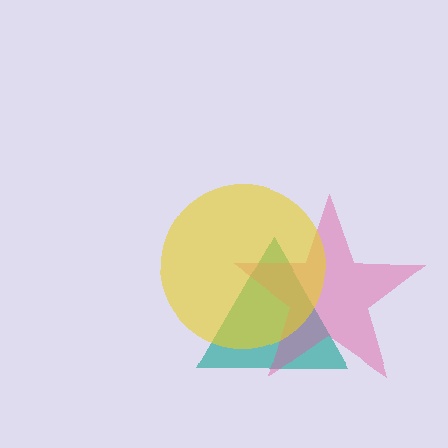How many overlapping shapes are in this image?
There are 3 overlapping shapes in the image.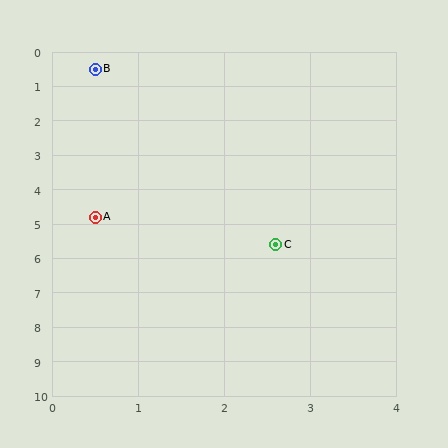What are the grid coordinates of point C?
Point C is at approximately (2.6, 5.6).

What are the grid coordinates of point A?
Point A is at approximately (0.5, 4.8).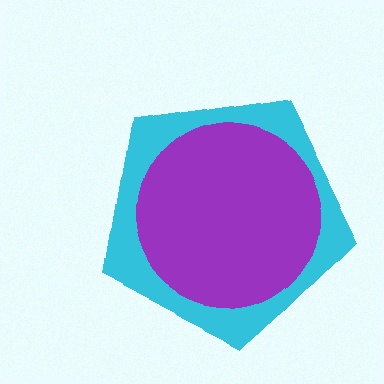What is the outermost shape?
The cyan pentagon.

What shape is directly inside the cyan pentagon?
The purple circle.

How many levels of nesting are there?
2.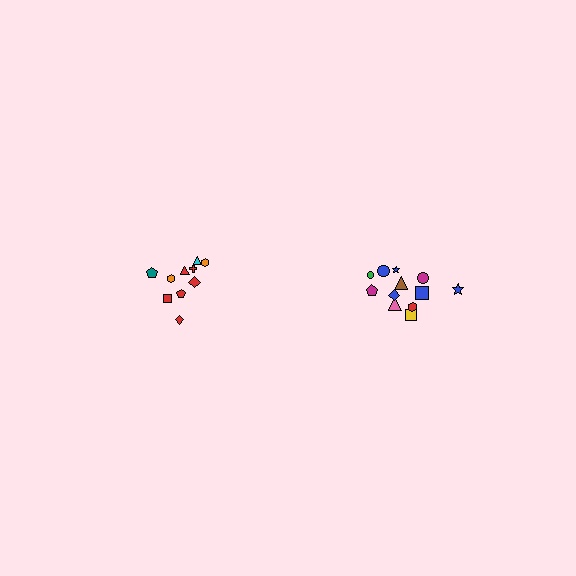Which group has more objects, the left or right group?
The right group.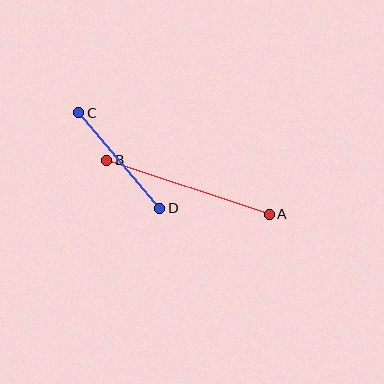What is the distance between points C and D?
The distance is approximately 125 pixels.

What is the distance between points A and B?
The distance is approximately 171 pixels.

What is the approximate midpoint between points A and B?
The midpoint is at approximately (188, 187) pixels.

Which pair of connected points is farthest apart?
Points A and B are farthest apart.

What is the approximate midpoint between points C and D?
The midpoint is at approximately (119, 160) pixels.